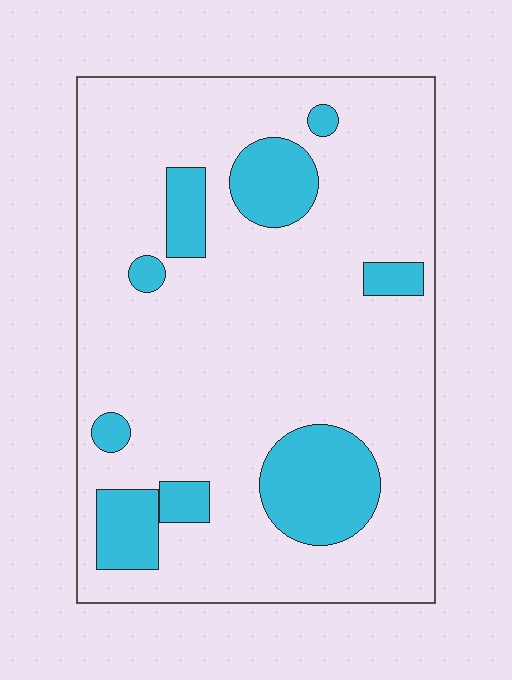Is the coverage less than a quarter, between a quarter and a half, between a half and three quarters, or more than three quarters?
Less than a quarter.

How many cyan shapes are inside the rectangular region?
9.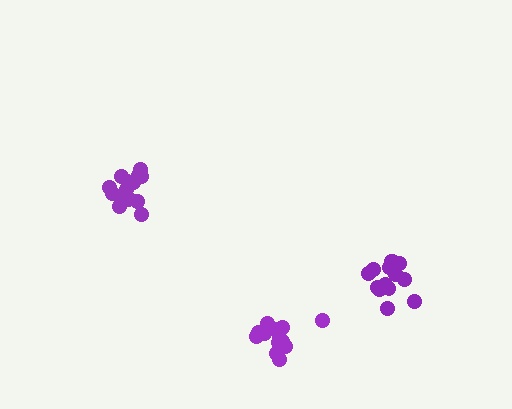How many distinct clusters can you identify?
There are 3 distinct clusters.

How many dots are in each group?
Group 1: 15 dots, Group 2: 17 dots, Group 3: 14 dots (46 total).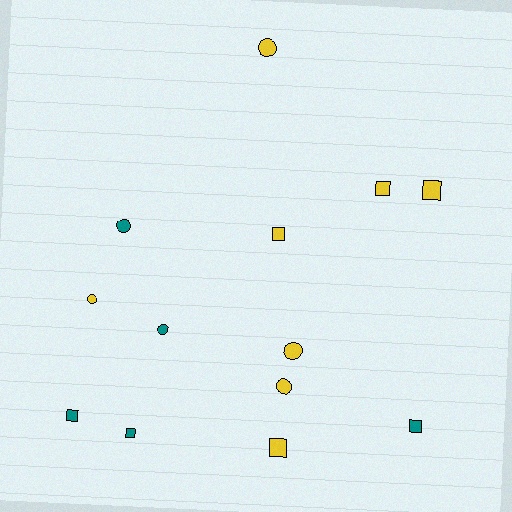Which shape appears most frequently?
Square, with 7 objects.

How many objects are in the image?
There are 13 objects.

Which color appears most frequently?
Yellow, with 8 objects.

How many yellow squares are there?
There are 4 yellow squares.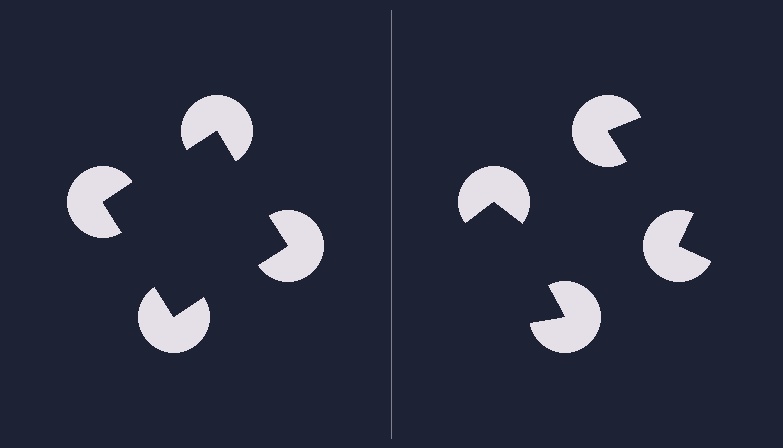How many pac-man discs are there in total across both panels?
8 — 4 on each side.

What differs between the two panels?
The pac-man discs are positioned identically on both sides; only the wedge orientations differ. On the left they align to a square; on the right they are misaligned.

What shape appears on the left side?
An illusory square.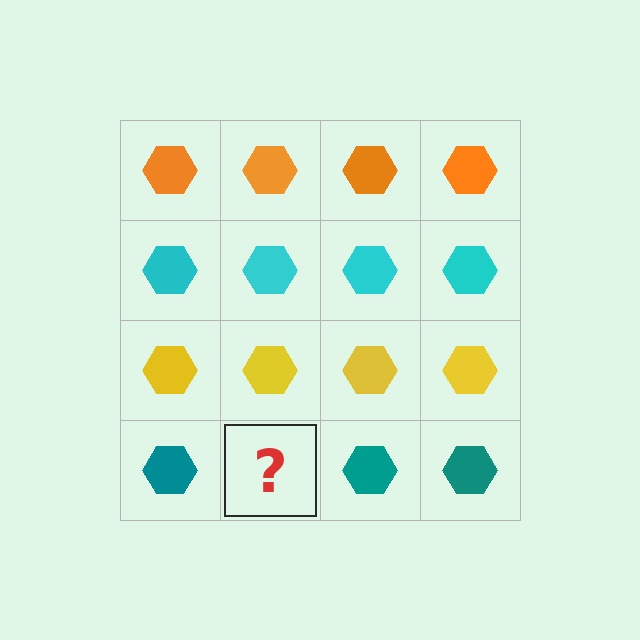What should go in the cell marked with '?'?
The missing cell should contain a teal hexagon.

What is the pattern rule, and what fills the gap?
The rule is that each row has a consistent color. The gap should be filled with a teal hexagon.